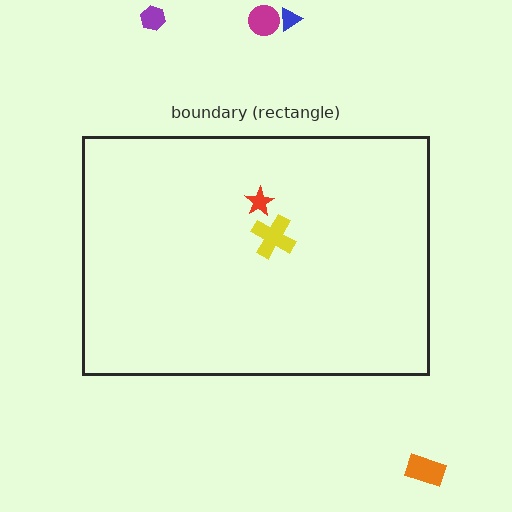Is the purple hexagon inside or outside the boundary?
Outside.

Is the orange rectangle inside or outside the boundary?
Outside.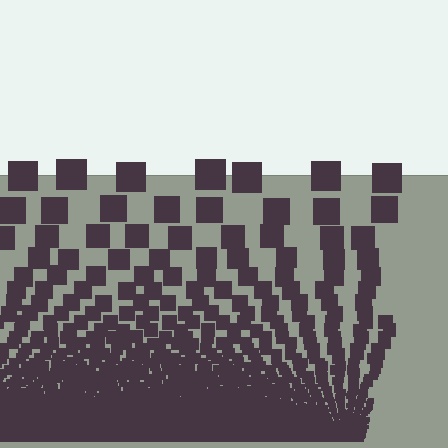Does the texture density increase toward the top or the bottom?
Density increases toward the bottom.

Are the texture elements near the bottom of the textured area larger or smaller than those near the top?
Smaller. The gradient is inverted — elements near the bottom are smaller and denser.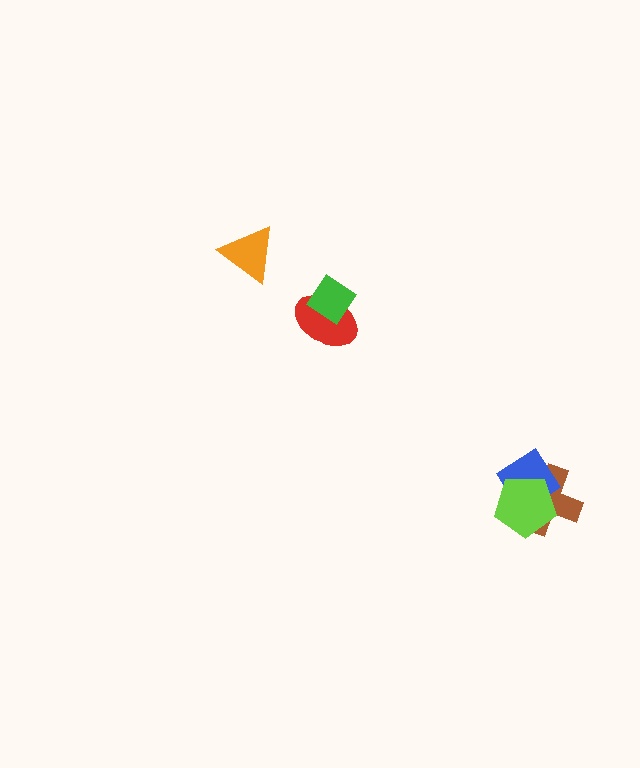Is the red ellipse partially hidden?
Yes, it is partially covered by another shape.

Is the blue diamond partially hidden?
Yes, it is partially covered by another shape.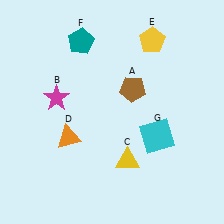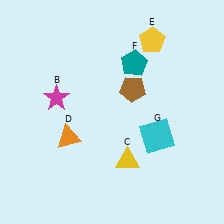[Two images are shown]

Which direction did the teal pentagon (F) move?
The teal pentagon (F) moved right.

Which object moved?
The teal pentagon (F) moved right.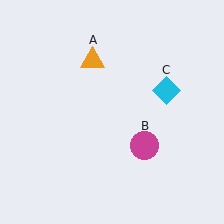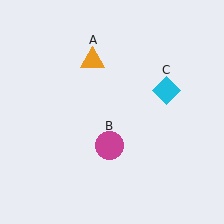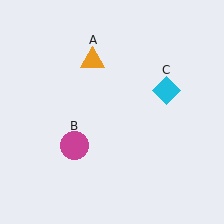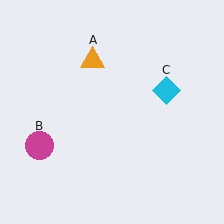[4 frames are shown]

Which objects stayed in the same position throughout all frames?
Orange triangle (object A) and cyan diamond (object C) remained stationary.